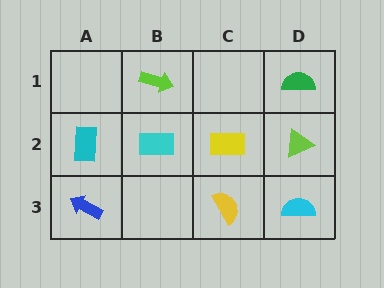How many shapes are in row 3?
3 shapes.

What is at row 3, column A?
A blue arrow.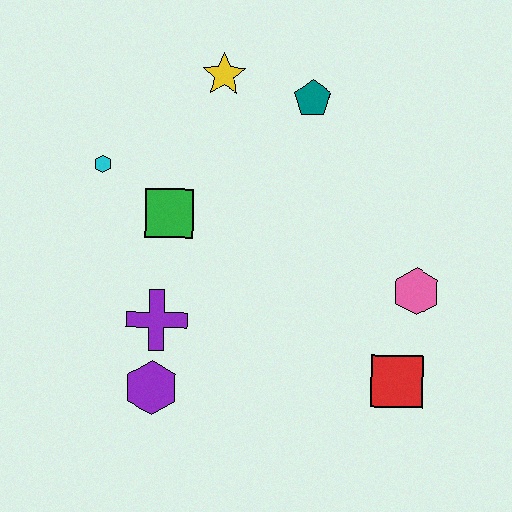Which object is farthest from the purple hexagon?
The teal pentagon is farthest from the purple hexagon.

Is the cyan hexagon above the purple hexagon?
Yes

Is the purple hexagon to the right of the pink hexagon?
No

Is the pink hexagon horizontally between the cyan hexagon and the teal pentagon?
No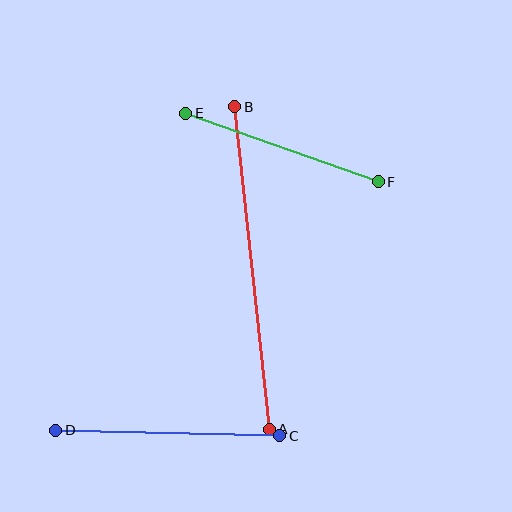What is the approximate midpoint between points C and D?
The midpoint is at approximately (168, 433) pixels.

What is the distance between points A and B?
The distance is approximately 325 pixels.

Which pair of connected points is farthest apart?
Points A and B are farthest apart.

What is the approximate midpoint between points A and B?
The midpoint is at approximately (252, 268) pixels.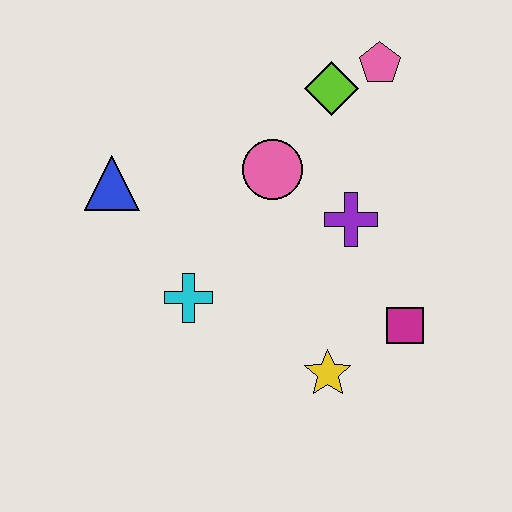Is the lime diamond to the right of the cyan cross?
Yes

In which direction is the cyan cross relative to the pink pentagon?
The cyan cross is below the pink pentagon.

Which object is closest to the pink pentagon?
The lime diamond is closest to the pink pentagon.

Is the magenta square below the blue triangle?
Yes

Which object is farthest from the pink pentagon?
The yellow star is farthest from the pink pentagon.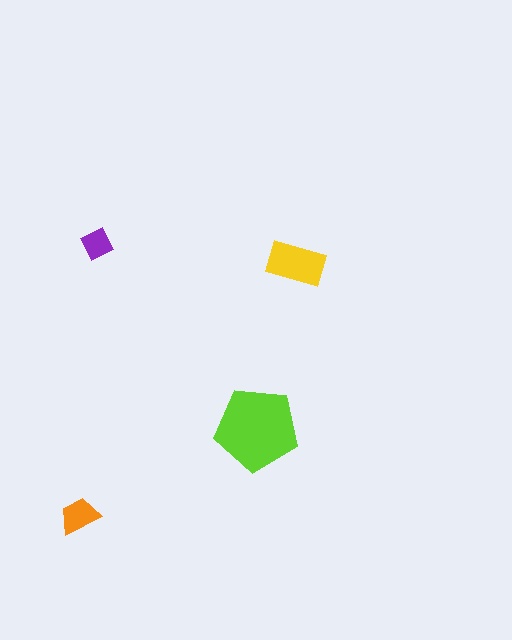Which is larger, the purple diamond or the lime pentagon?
The lime pentagon.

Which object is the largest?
The lime pentagon.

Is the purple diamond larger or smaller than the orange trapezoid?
Smaller.